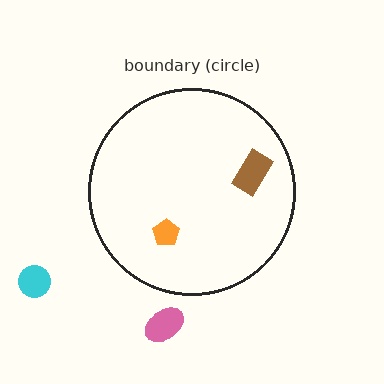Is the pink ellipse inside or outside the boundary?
Outside.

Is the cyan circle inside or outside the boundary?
Outside.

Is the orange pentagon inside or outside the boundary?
Inside.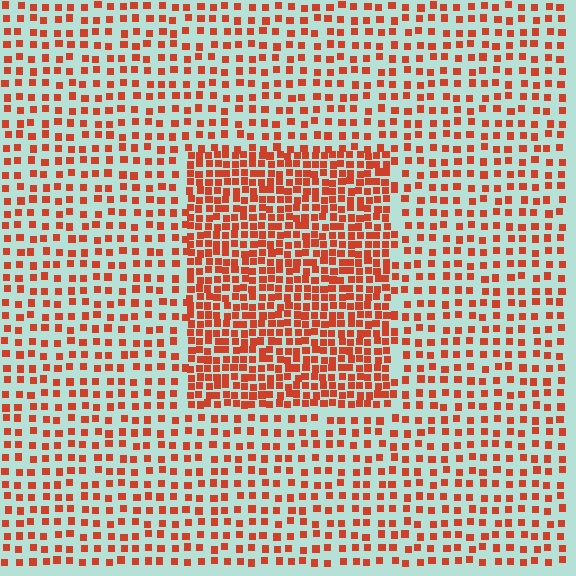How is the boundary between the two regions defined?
The boundary is defined by a change in element density (approximately 2.1x ratio). All elements are the same color, size, and shape.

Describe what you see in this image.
The image contains small red elements arranged at two different densities. A rectangle-shaped region is visible where the elements are more densely packed than the surrounding area.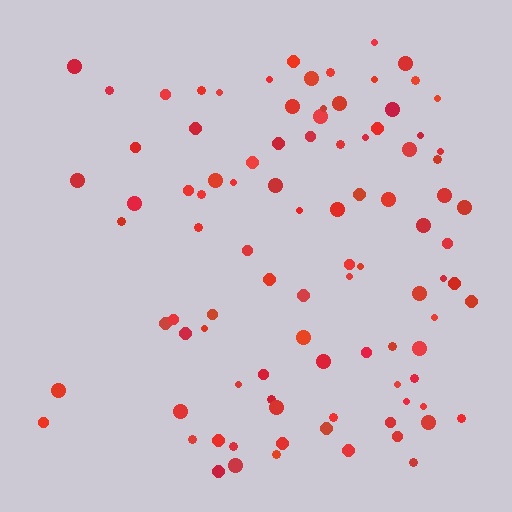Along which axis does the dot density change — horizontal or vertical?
Horizontal.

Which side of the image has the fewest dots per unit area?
The left.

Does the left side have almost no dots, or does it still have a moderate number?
Still a moderate number, just noticeably fewer than the right.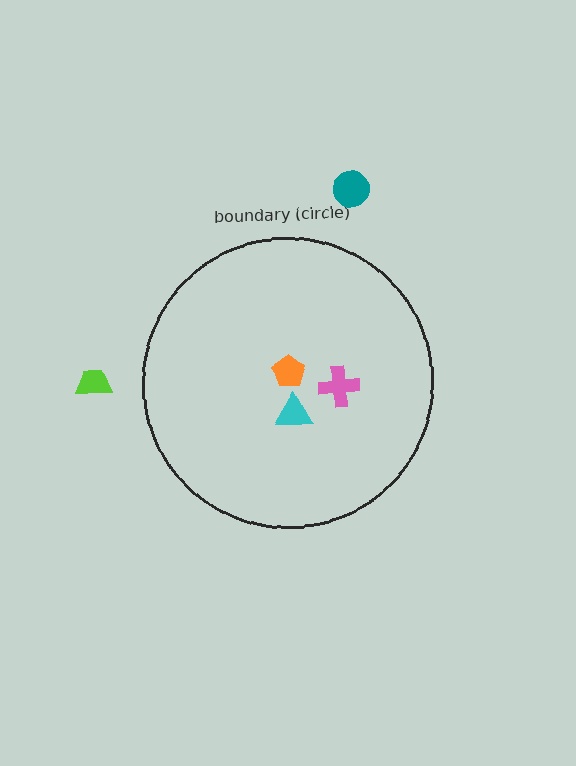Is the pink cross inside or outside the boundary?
Inside.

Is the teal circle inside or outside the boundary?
Outside.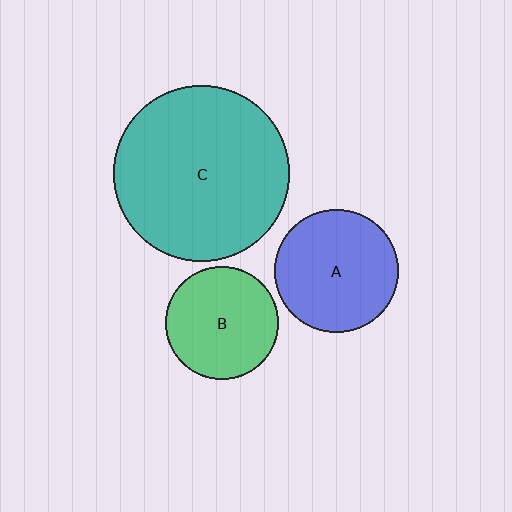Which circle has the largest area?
Circle C (teal).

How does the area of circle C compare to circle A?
Approximately 2.0 times.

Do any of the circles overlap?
No, none of the circles overlap.